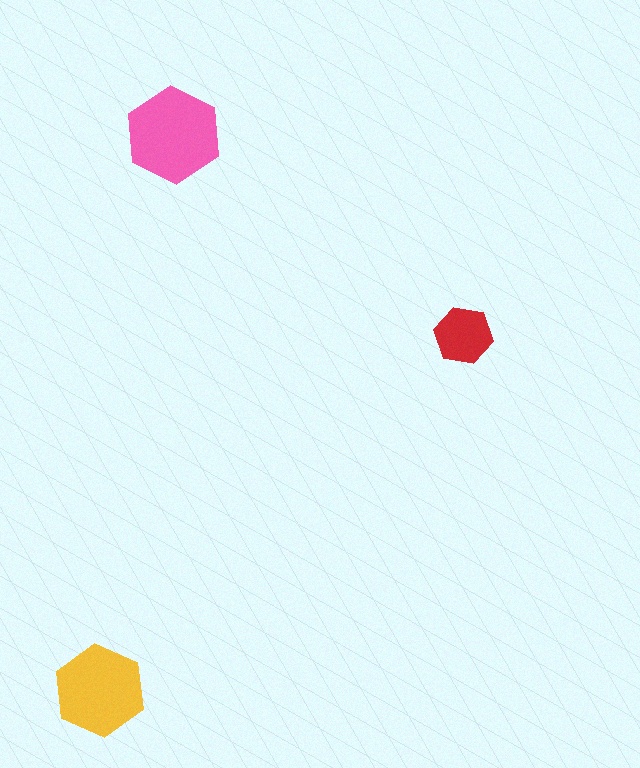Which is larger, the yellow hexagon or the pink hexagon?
The pink one.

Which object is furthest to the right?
The red hexagon is rightmost.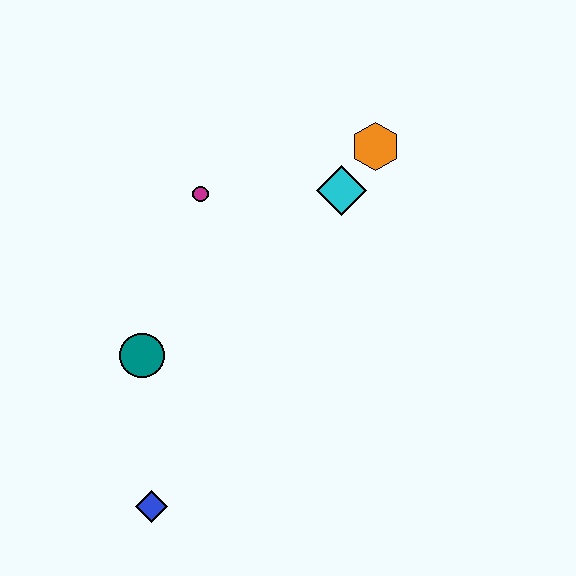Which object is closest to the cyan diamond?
The orange hexagon is closest to the cyan diamond.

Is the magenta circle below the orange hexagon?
Yes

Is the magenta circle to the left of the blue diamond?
No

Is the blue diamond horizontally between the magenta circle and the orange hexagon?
No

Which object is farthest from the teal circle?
The orange hexagon is farthest from the teal circle.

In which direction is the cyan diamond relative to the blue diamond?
The cyan diamond is above the blue diamond.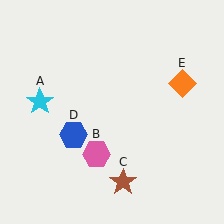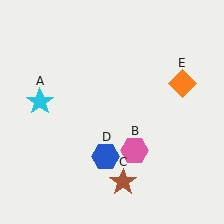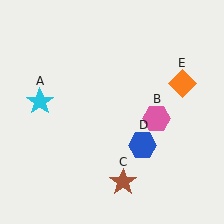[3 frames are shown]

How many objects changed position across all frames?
2 objects changed position: pink hexagon (object B), blue hexagon (object D).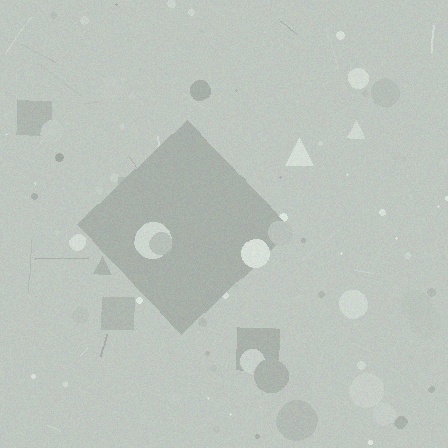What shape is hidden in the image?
A diamond is hidden in the image.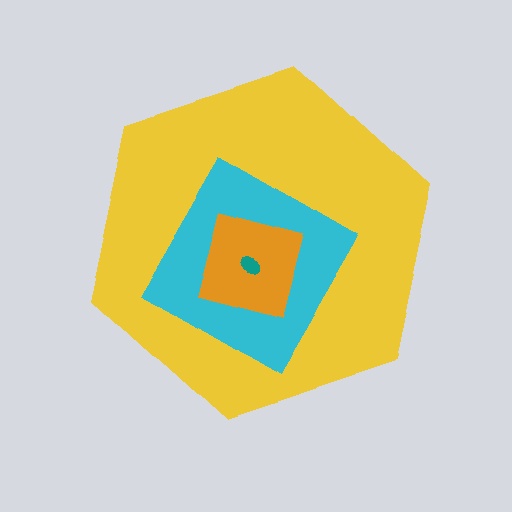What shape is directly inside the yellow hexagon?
The cyan diamond.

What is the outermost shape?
The yellow hexagon.